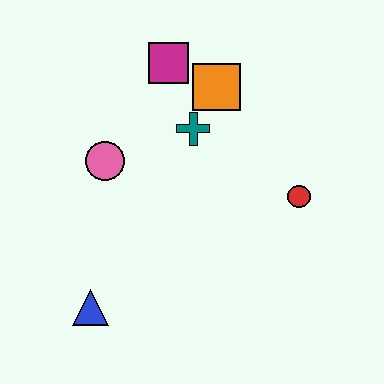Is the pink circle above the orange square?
No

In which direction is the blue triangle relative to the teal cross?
The blue triangle is below the teal cross.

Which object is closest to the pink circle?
The teal cross is closest to the pink circle.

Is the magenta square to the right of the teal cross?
No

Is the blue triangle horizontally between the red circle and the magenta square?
No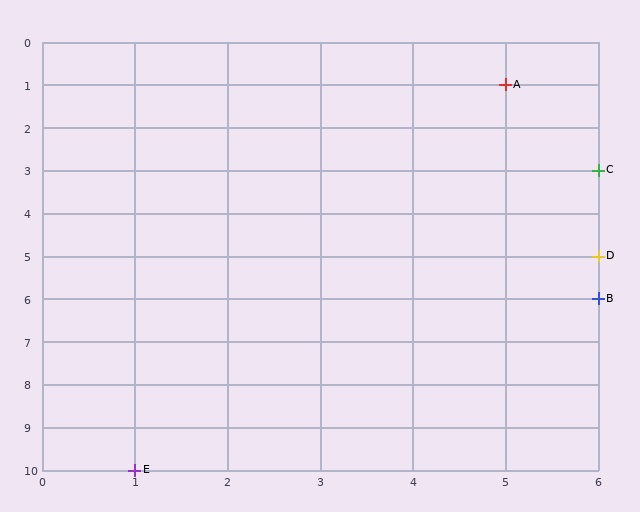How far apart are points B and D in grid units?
Points B and D are 1 row apart.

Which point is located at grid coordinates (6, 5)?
Point D is at (6, 5).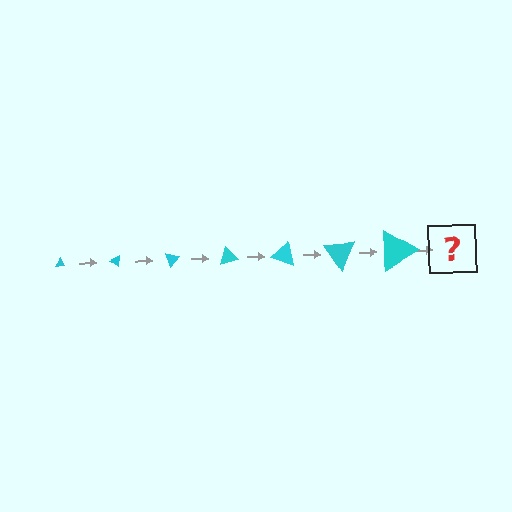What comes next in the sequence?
The next element should be a triangle, larger than the previous one and rotated 245 degrees from the start.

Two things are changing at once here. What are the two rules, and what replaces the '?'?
The two rules are that the triangle grows larger each step and it rotates 35 degrees each step. The '?' should be a triangle, larger than the previous one and rotated 245 degrees from the start.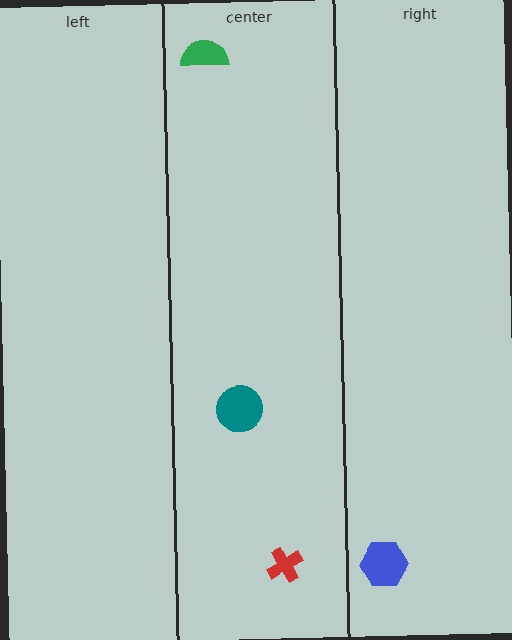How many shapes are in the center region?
3.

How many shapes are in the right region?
1.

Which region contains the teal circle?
The center region.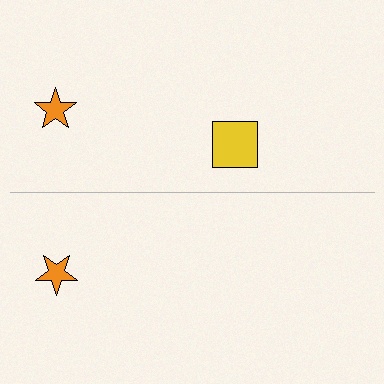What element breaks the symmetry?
A yellow square is missing from the bottom side.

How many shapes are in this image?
There are 3 shapes in this image.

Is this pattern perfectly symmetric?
No, the pattern is not perfectly symmetric. A yellow square is missing from the bottom side.